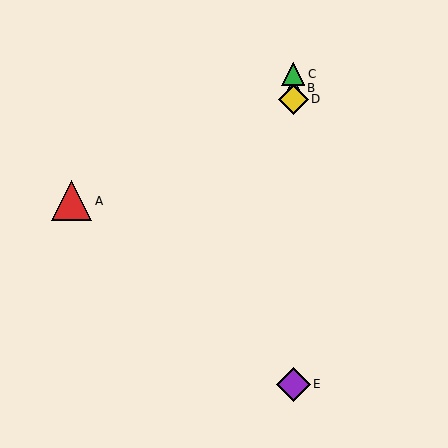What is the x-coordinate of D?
Object D is at x≈293.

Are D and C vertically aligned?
Yes, both are at x≈293.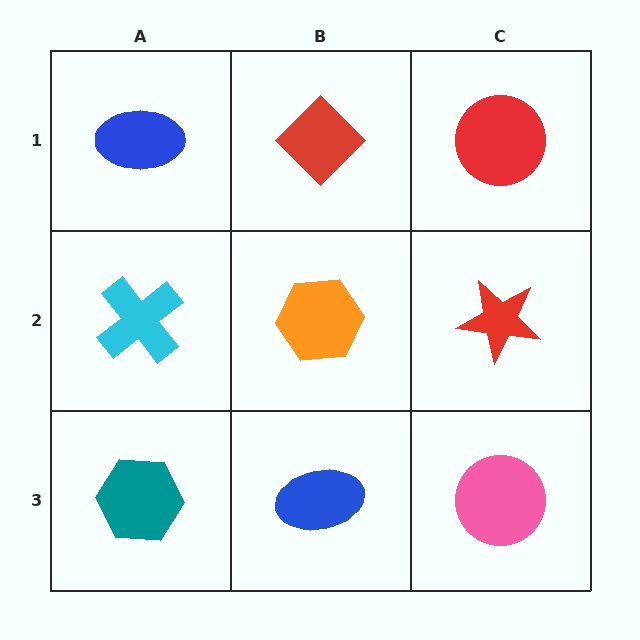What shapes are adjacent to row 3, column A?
A cyan cross (row 2, column A), a blue ellipse (row 3, column B).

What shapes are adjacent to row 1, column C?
A red star (row 2, column C), a red diamond (row 1, column B).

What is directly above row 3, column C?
A red star.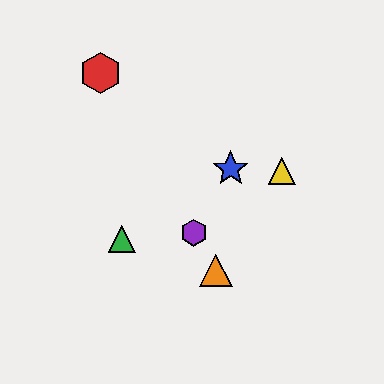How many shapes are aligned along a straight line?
3 shapes (the red hexagon, the purple hexagon, the orange triangle) are aligned along a straight line.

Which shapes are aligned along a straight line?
The red hexagon, the purple hexagon, the orange triangle are aligned along a straight line.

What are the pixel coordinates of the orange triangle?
The orange triangle is at (216, 270).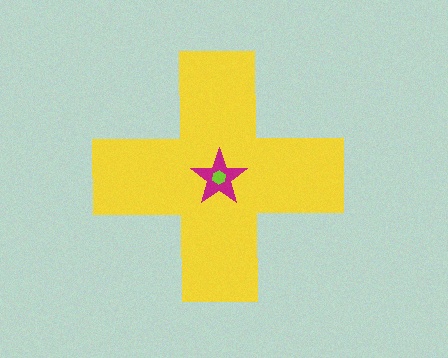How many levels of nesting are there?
3.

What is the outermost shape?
The yellow cross.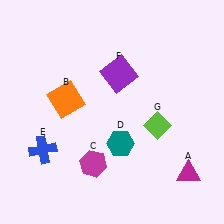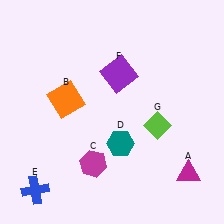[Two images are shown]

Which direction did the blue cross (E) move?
The blue cross (E) moved down.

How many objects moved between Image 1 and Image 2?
1 object moved between the two images.